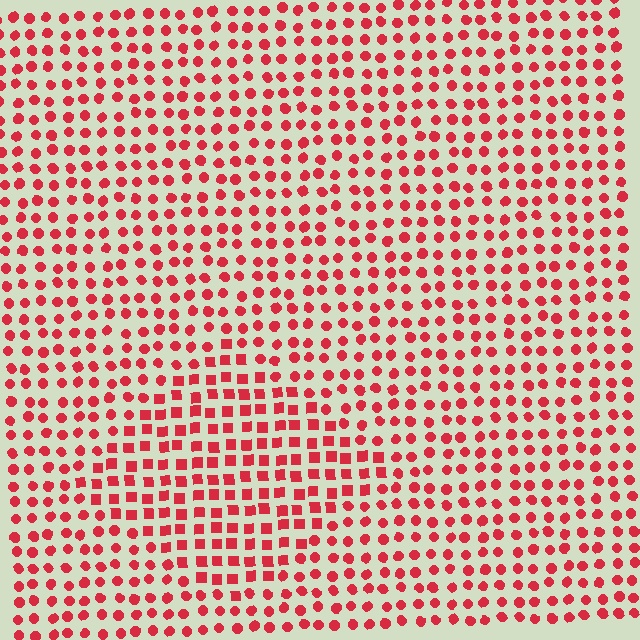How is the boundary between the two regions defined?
The boundary is defined by a change in element shape: squares inside vs. circles outside. All elements share the same color and spacing.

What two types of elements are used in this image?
The image uses squares inside the diamond region and circles outside it.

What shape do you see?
I see a diamond.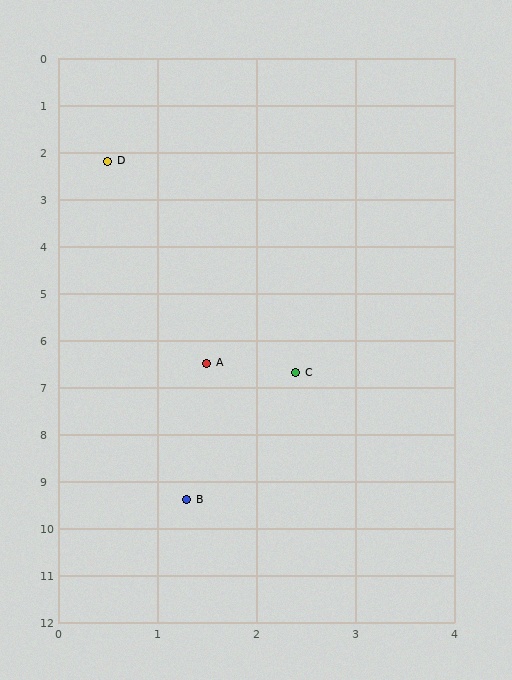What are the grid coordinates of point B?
Point B is at approximately (1.3, 9.4).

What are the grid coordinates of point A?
Point A is at approximately (1.5, 6.5).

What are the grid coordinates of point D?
Point D is at approximately (0.5, 2.2).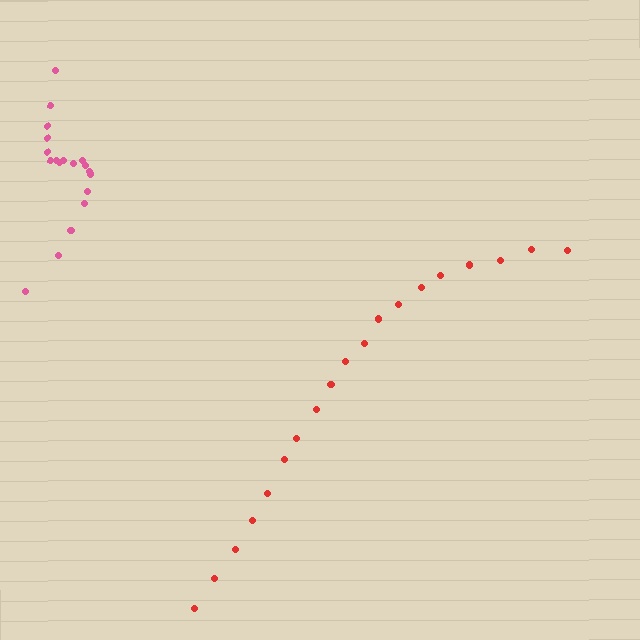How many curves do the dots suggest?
There are 2 distinct paths.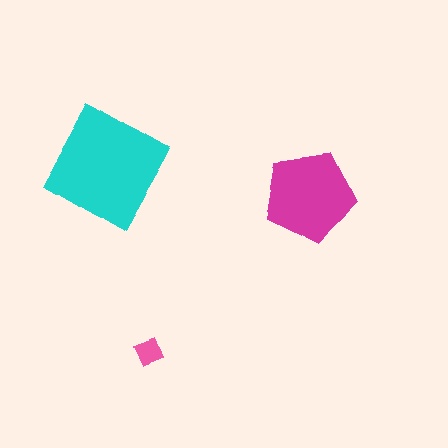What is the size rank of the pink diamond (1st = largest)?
3rd.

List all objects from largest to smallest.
The cyan square, the magenta pentagon, the pink diamond.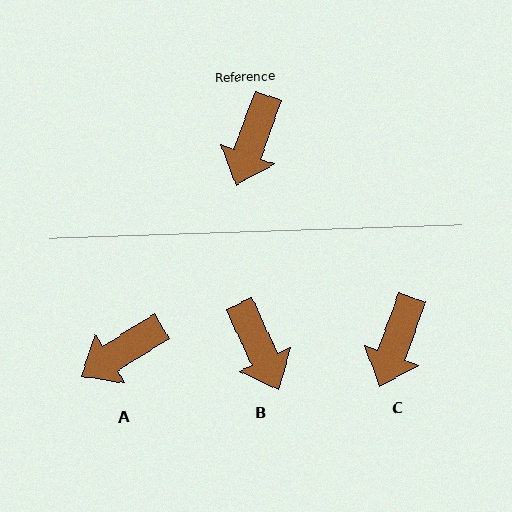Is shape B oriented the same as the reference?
No, it is off by about 45 degrees.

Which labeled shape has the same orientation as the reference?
C.